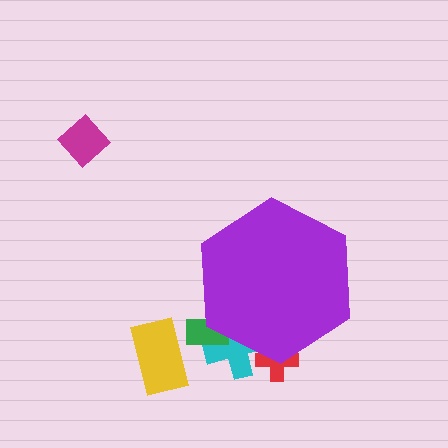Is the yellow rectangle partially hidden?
No, the yellow rectangle is fully visible.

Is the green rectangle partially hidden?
Yes, the green rectangle is partially hidden behind the purple hexagon.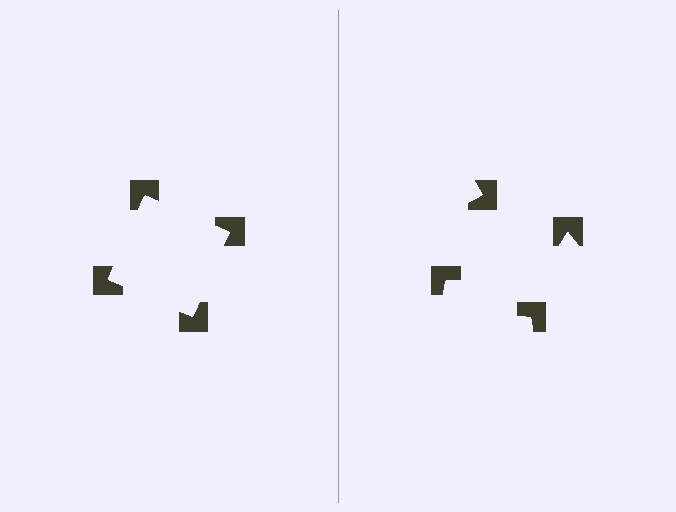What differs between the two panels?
The notched squares are positioned identically on both sides; only the wedge orientations differ. On the left they align to a square; on the right they are misaligned.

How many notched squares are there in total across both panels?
8 — 4 on each side.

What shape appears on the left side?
An illusory square.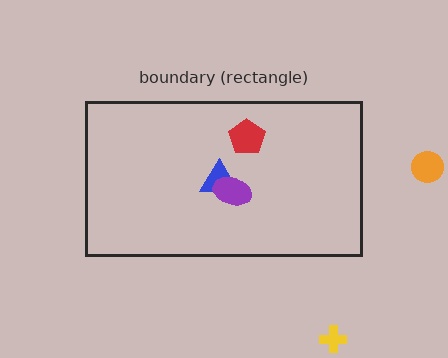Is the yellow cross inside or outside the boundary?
Outside.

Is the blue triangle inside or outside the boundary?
Inside.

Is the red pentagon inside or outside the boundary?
Inside.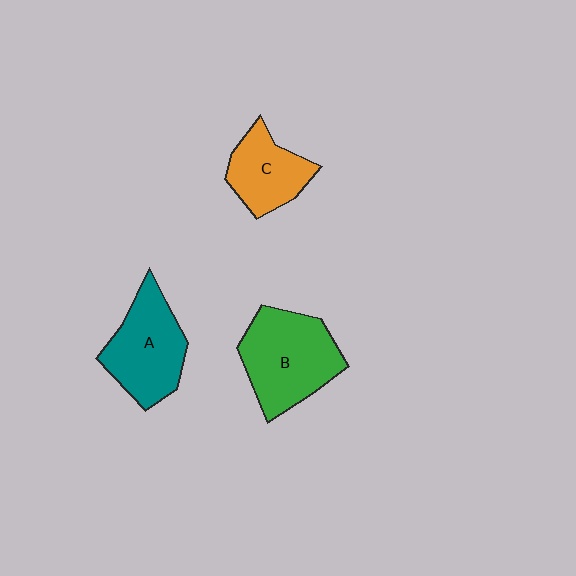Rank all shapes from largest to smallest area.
From largest to smallest: B (green), A (teal), C (orange).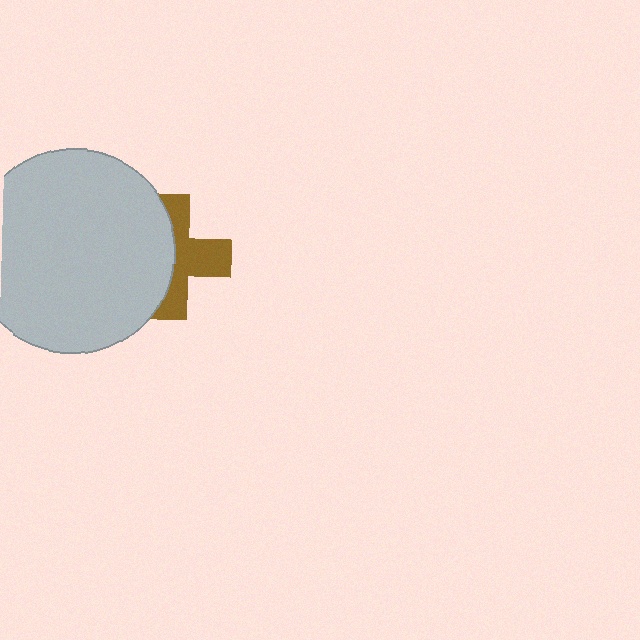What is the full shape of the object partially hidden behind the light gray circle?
The partially hidden object is a brown cross.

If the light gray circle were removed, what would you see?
You would see the complete brown cross.